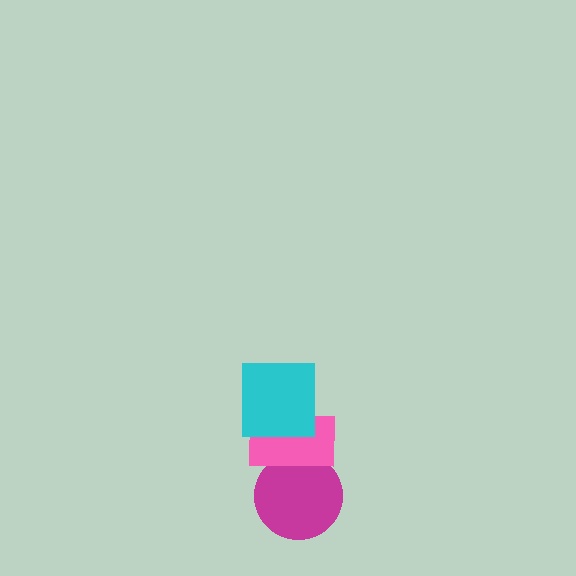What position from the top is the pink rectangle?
The pink rectangle is 2nd from the top.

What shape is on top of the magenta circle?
The pink rectangle is on top of the magenta circle.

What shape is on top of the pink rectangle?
The cyan square is on top of the pink rectangle.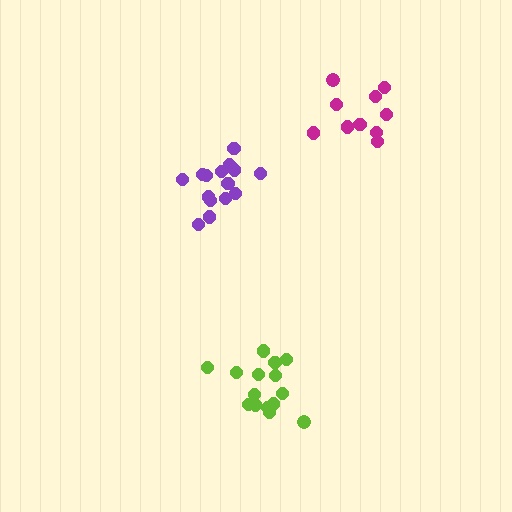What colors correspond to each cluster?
The clusters are colored: magenta, purple, lime.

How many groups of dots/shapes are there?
There are 3 groups.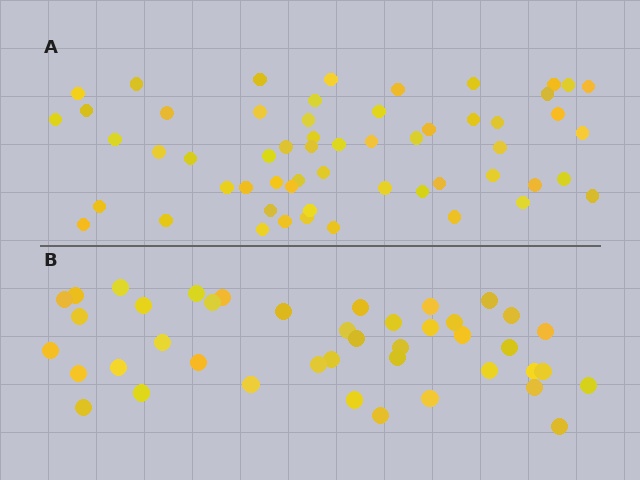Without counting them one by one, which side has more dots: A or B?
Region A (the top region) has more dots.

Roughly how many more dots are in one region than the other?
Region A has approximately 15 more dots than region B.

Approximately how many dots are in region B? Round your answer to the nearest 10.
About 40 dots. (The exact count is 42, which rounds to 40.)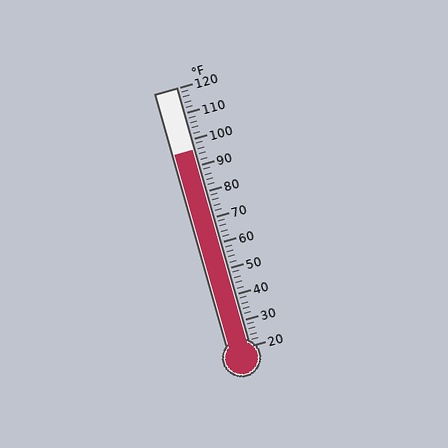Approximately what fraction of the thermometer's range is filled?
The thermometer is filled to approximately 75% of its range.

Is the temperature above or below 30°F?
The temperature is above 30°F.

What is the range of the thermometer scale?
The thermometer scale ranges from 20°F to 120°F.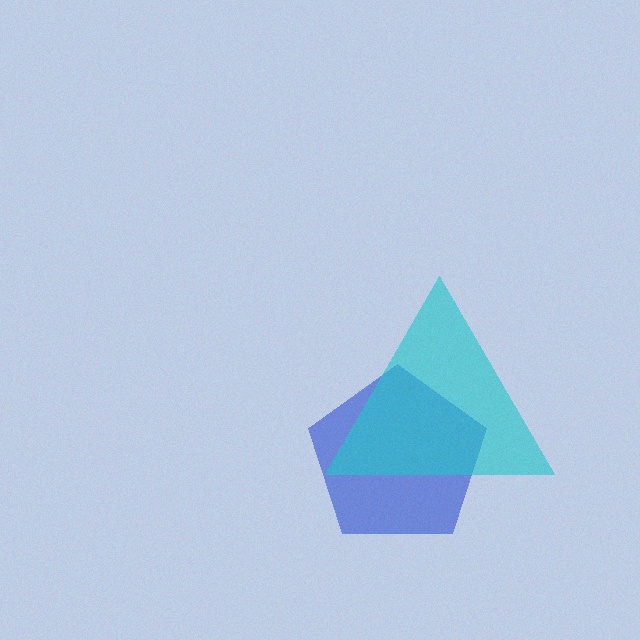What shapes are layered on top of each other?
The layered shapes are: a blue pentagon, a cyan triangle.